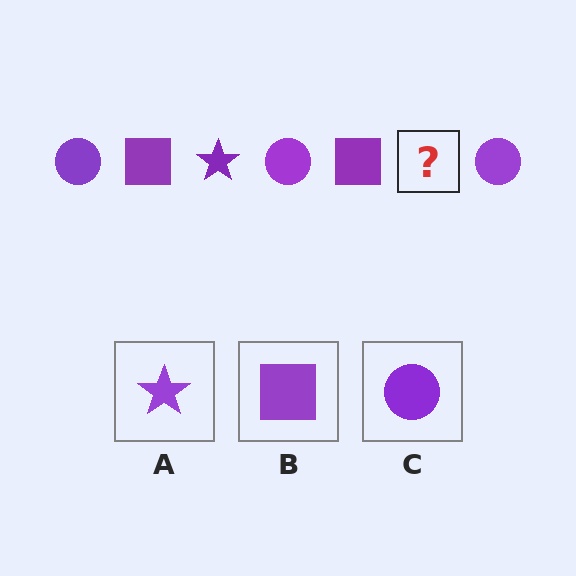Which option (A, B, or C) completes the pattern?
A.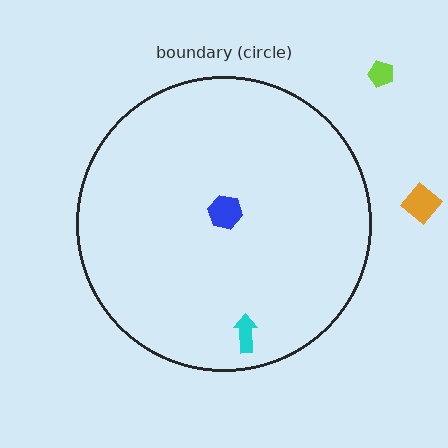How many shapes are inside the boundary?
2 inside, 2 outside.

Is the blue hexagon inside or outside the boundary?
Inside.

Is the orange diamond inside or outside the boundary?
Outside.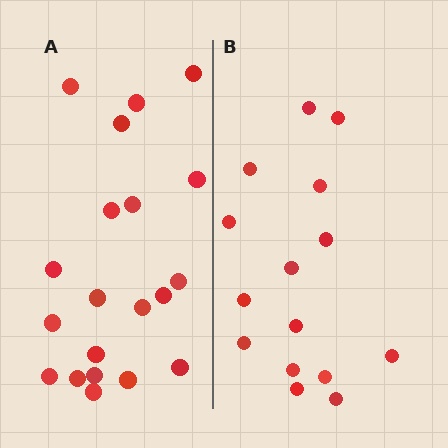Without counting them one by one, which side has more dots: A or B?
Region A (the left region) has more dots.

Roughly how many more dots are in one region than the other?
Region A has about 5 more dots than region B.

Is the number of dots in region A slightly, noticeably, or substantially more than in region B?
Region A has noticeably more, but not dramatically so. The ratio is roughly 1.3 to 1.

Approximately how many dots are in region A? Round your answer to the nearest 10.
About 20 dots.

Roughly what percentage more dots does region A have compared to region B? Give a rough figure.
About 35% more.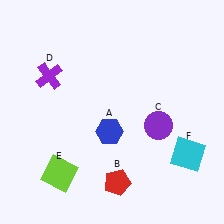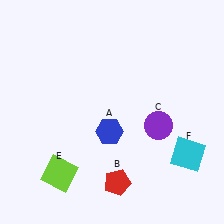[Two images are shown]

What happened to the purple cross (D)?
The purple cross (D) was removed in Image 2. It was in the top-left area of Image 1.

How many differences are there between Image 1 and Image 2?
There is 1 difference between the two images.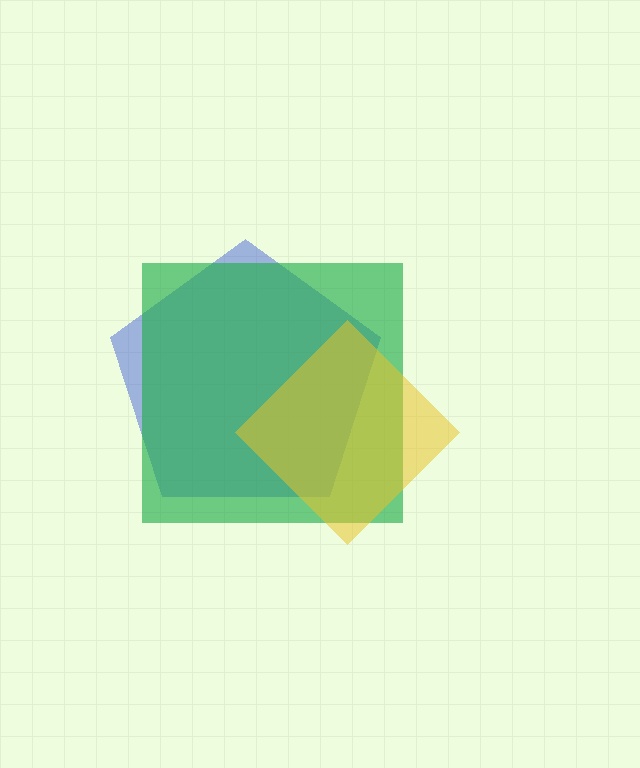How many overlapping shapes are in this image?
There are 3 overlapping shapes in the image.